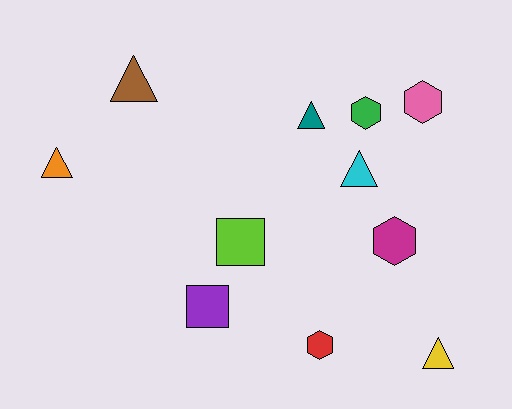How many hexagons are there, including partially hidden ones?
There are 4 hexagons.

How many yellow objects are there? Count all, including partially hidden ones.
There is 1 yellow object.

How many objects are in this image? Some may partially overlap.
There are 11 objects.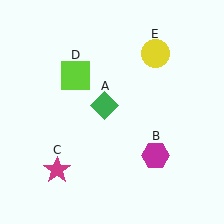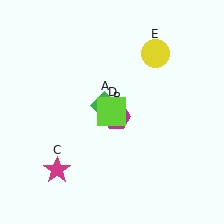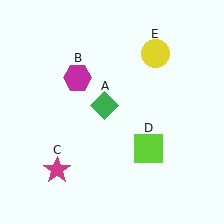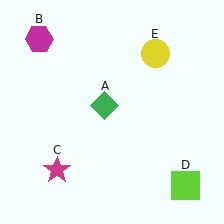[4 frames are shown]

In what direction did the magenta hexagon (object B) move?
The magenta hexagon (object B) moved up and to the left.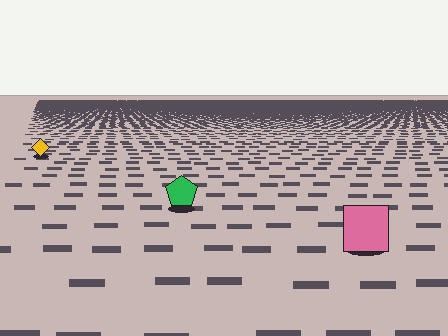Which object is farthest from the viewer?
The yellow diamond is farthest from the viewer. It appears smaller and the ground texture around it is denser.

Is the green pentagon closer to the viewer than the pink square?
No. The pink square is closer — you can tell from the texture gradient: the ground texture is coarser near it.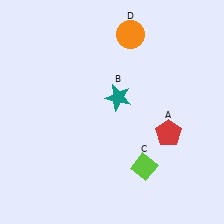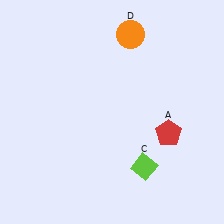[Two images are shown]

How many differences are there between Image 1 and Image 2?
There is 1 difference between the two images.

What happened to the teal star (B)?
The teal star (B) was removed in Image 2. It was in the top-right area of Image 1.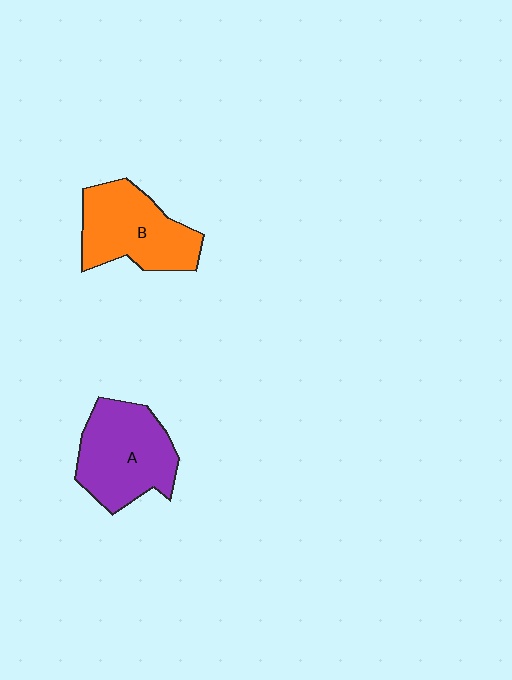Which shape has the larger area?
Shape A (purple).